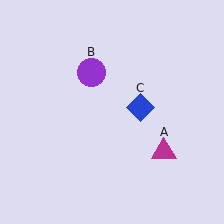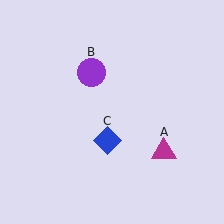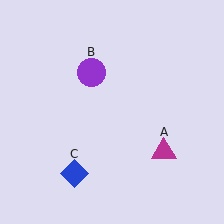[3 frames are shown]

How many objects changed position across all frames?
1 object changed position: blue diamond (object C).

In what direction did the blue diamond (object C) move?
The blue diamond (object C) moved down and to the left.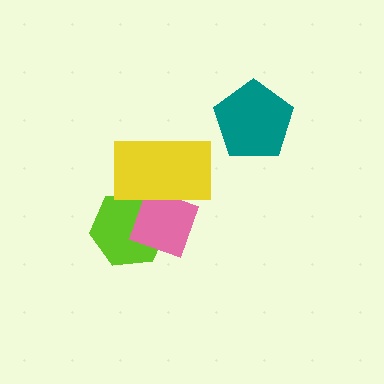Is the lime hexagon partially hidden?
Yes, it is partially covered by another shape.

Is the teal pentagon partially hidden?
No, no other shape covers it.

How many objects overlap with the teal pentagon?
0 objects overlap with the teal pentagon.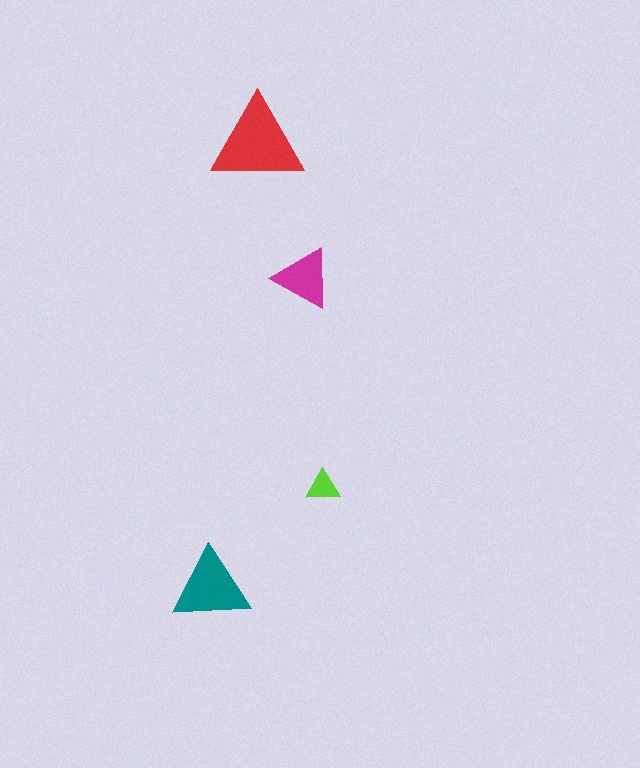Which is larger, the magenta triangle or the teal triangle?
The teal one.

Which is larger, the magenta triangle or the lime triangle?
The magenta one.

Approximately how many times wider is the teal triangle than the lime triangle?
About 2.5 times wider.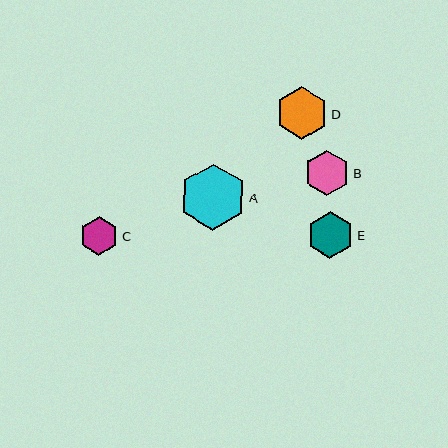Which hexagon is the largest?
Hexagon A is the largest with a size of approximately 66 pixels.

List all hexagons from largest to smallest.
From largest to smallest: A, D, E, B, C.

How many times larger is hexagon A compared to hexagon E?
Hexagon A is approximately 1.4 times the size of hexagon E.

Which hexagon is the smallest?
Hexagon C is the smallest with a size of approximately 39 pixels.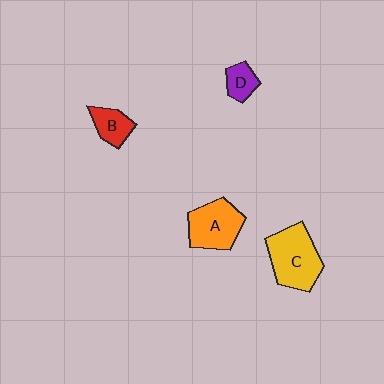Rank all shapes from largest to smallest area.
From largest to smallest: C (yellow), A (orange), B (red), D (purple).